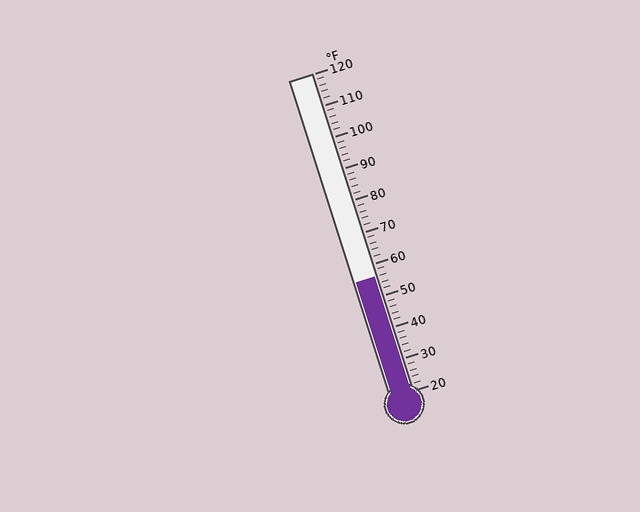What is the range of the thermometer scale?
The thermometer scale ranges from 20°F to 120°F.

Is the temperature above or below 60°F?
The temperature is below 60°F.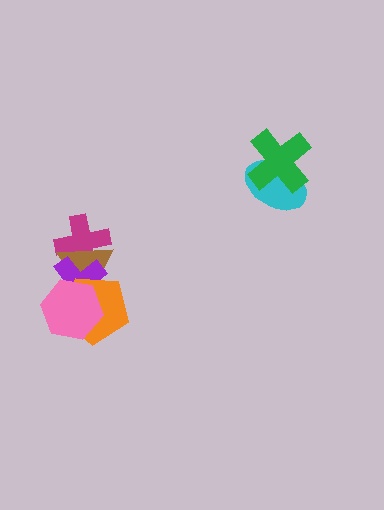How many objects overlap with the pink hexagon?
3 objects overlap with the pink hexagon.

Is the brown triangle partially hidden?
Yes, it is partially covered by another shape.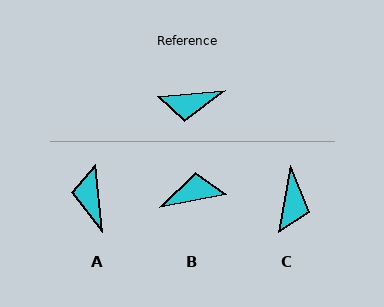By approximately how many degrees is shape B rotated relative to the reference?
Approximately 173 degrees clockwise.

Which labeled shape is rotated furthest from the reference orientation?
B, about 173 degrees away.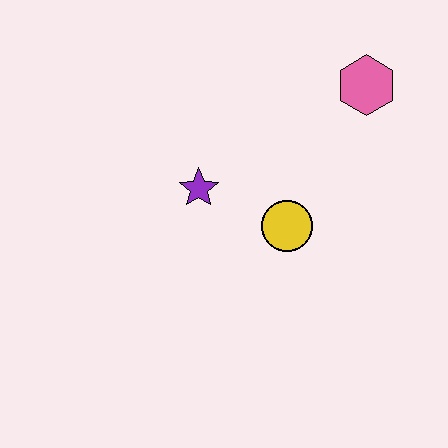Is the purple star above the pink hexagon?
No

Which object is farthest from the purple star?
The pink hexagon is farthest from the purple star.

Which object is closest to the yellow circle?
The purple star is closest to the yellow circle.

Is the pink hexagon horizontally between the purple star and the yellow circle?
No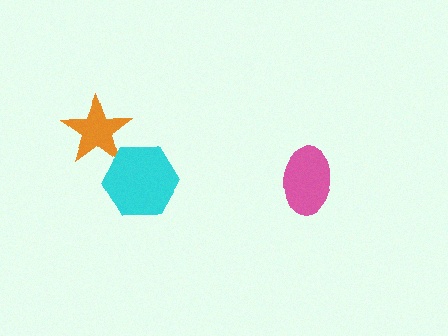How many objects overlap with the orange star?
1 object overlaps with the orange star.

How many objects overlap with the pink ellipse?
0 objects overlap with the pink ellipse.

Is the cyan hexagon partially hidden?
No, no other shape covers it.